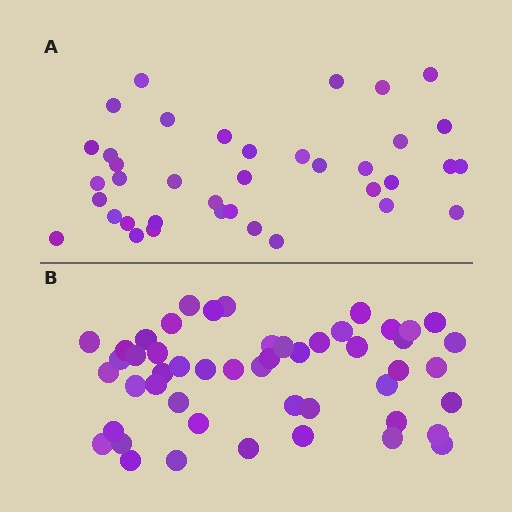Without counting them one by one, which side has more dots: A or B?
Region B (the bottom region) has more dots.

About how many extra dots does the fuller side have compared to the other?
Region B has roughly 12 or so more dots than region A.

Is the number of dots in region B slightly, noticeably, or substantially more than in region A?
Region B has noticeably more, but not dramatically so. The ratio is roughly 1.3 to 1.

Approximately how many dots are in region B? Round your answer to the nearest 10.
About 50 dots.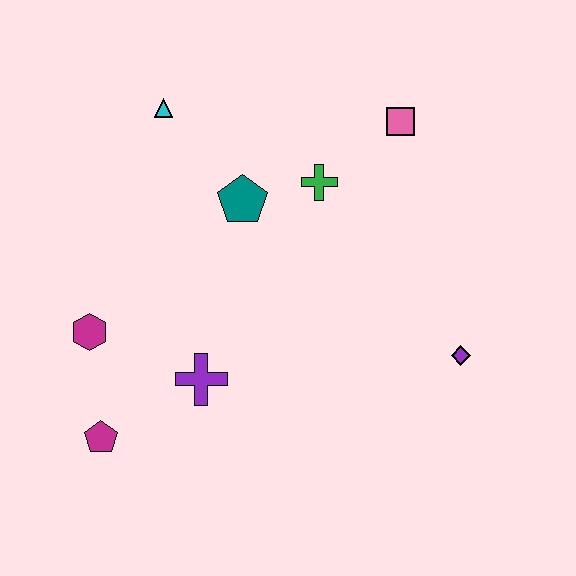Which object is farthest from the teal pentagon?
The magenta pentagon is farthest from the teal pentagon.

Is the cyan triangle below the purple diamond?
No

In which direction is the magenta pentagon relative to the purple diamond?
The magenta pentagon is to the left of the purple diamond.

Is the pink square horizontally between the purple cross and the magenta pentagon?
No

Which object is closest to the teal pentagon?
The green cross is closest to the teal pentagon.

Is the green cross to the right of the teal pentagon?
Yes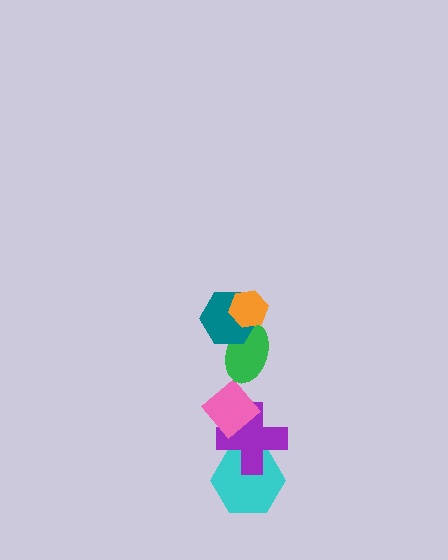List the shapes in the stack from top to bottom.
From top to bottom: the orange hexagon, the teal hexagon, the green ellipse, the pink diamond, the purple cross, the cyan hexagon.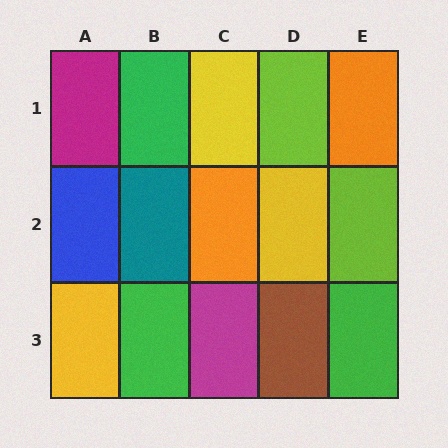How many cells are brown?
1 cell is brown.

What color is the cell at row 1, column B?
Green.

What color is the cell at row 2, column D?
Yellow.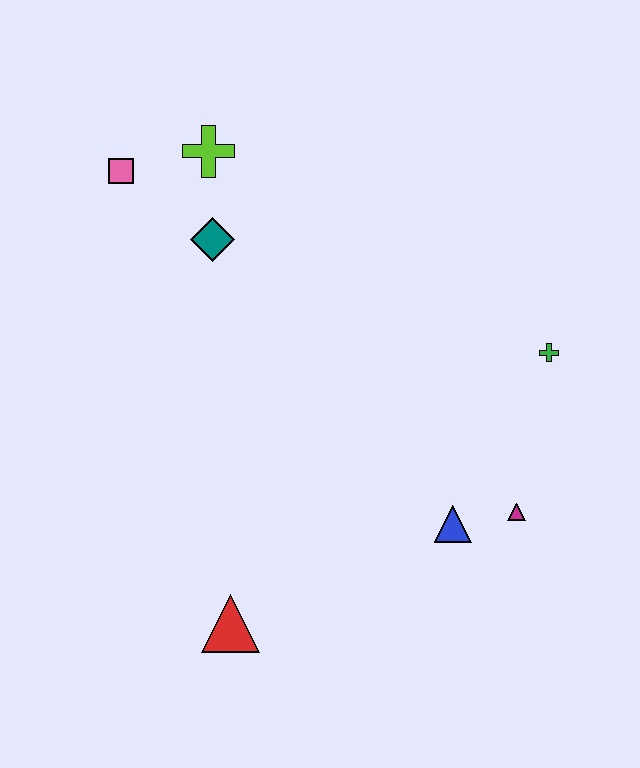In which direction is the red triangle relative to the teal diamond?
The red triangle is below the teal diamond.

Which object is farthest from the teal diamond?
The magenta triangle is farthest from the teal diamond.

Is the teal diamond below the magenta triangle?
No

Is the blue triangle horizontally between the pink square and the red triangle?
No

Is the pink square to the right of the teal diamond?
No